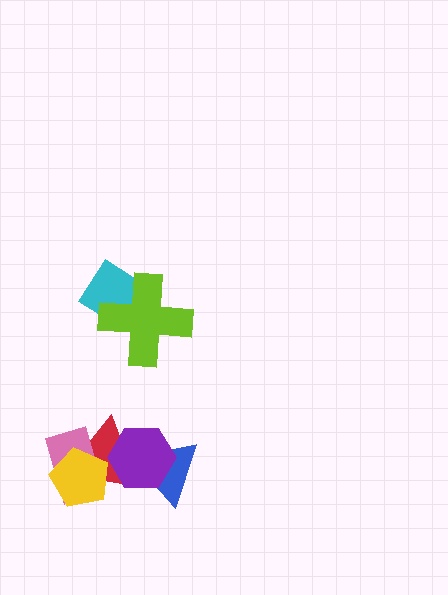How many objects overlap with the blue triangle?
2 objects overlap with the blue triangle.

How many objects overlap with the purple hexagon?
2 objects overlap with the purple hexagon.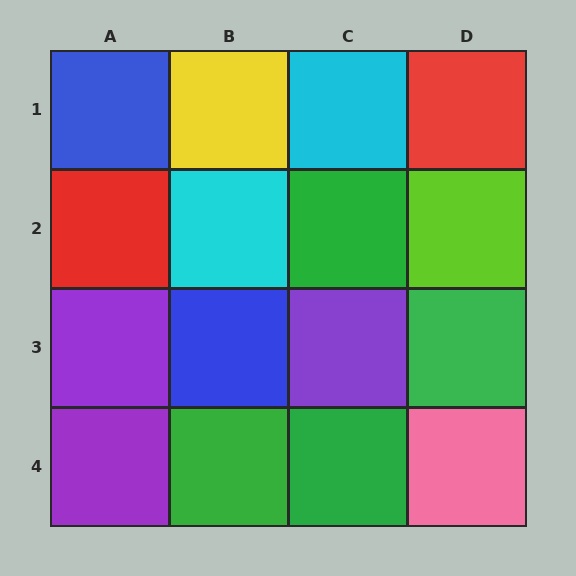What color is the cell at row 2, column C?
Green.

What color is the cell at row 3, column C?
Purple.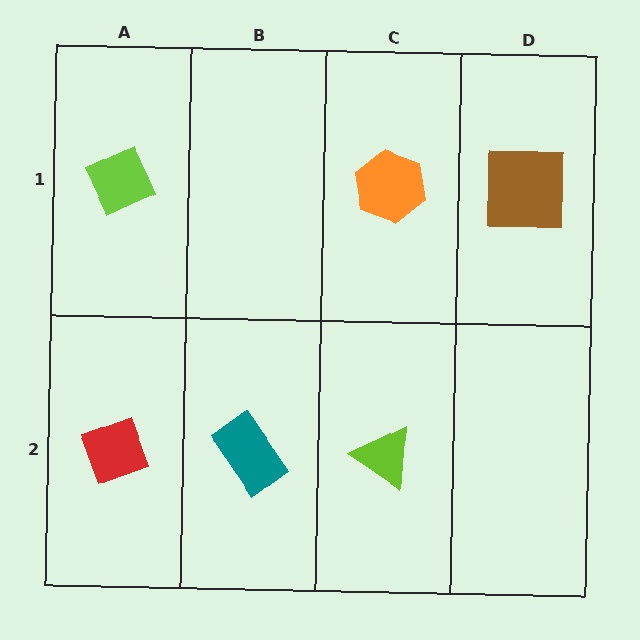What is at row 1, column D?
A brown square.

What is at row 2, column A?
A red diamond.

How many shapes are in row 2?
3 shapes.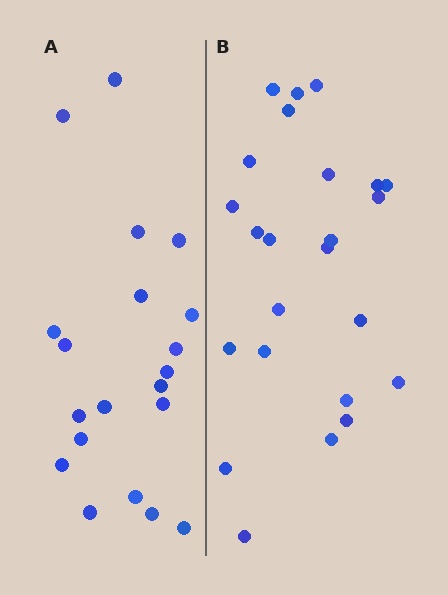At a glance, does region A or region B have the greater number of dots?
Region B (the right region) has more dots.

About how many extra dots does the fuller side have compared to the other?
Region B has about 4 more dots than region A.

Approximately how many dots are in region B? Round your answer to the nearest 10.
About 20 dots. (The exact count is 24, which rounds to 20.)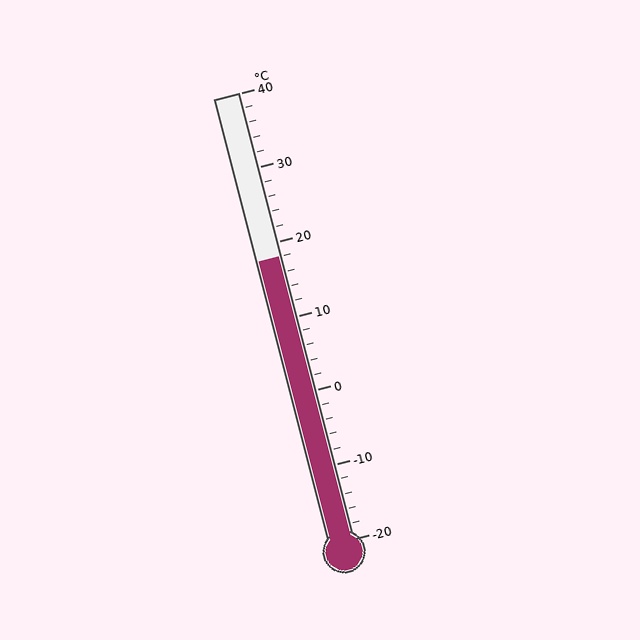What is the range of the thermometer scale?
The thermometer scale ranges from -20°C to 40°C.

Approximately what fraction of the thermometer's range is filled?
The thermometer is filled to approximately 65% of its range.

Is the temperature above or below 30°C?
The temperature is below 30°C.